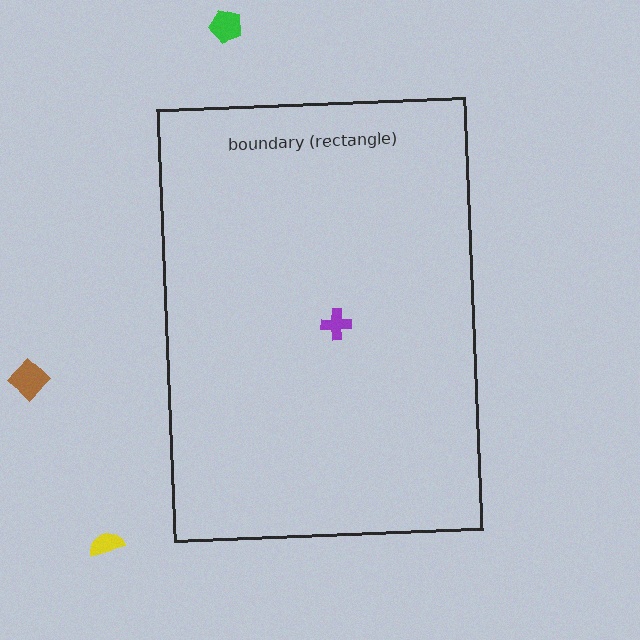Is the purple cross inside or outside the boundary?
Inside.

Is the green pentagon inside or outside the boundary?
Outside.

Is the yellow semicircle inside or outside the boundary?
Outside.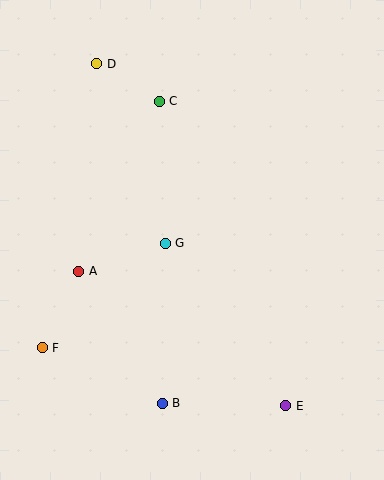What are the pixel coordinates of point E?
Point E is at (286, 406).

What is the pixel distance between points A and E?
The distance between A and E is 247 pixels.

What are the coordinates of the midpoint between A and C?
The midpoint between A and C is at (119, 186).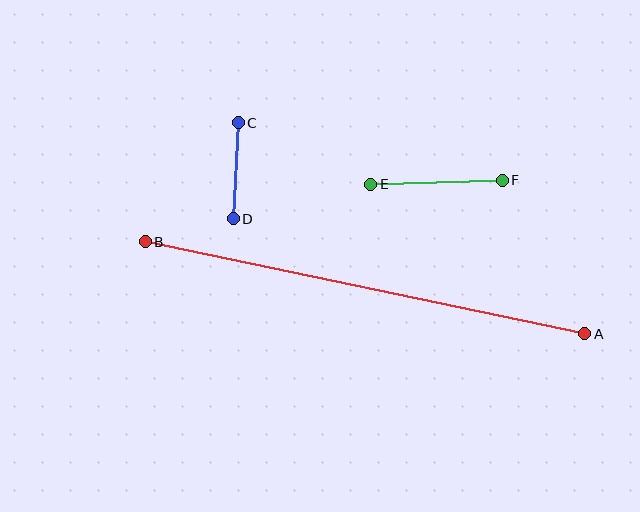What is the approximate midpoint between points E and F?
The midpoint is at approximately (436, 182) pixels.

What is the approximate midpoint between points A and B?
The midpoint is at approximately (365, 288) pixels.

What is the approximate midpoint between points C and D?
The midpoint is at approximately (236, 171) pixels.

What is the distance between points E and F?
The distance is approximately 132 pixels.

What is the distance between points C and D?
The distance is approximately 96 pixels.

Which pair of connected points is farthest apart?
Points A and B are farthest apart.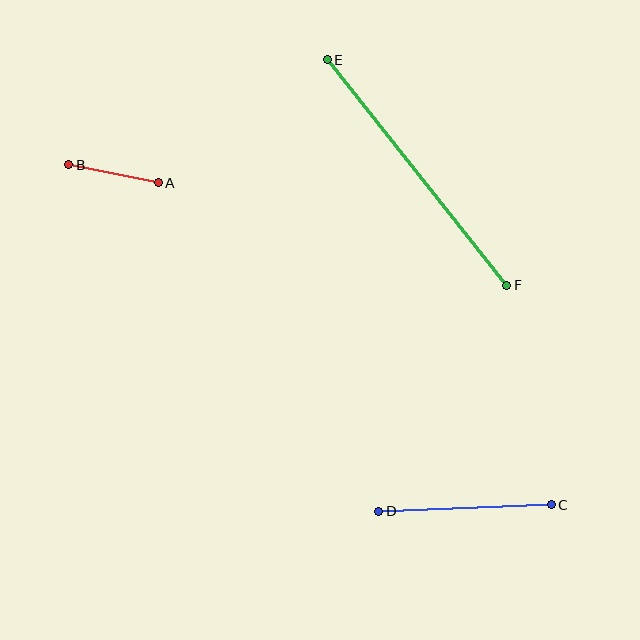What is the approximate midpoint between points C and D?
The midpoint is at approximately (465, 508) pixels.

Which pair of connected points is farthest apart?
Points E and F are farthest apart.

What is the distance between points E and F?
The distance is approximately 288 pixels.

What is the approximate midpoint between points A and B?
The midpoint is at approximately (113, 174) pixels.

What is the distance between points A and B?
The distance is approximately 91 pixels.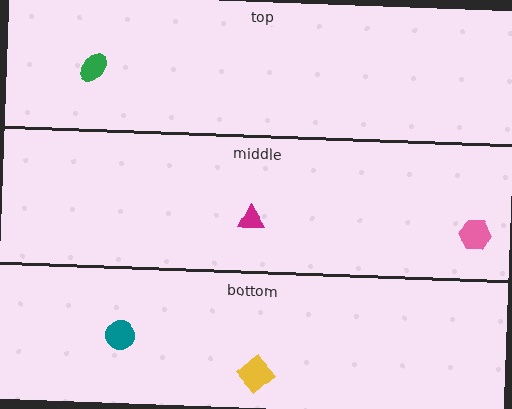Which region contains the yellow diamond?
The bottom region.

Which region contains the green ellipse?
The top region.